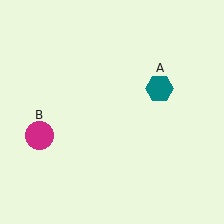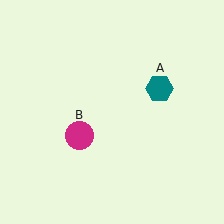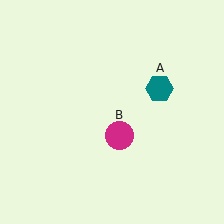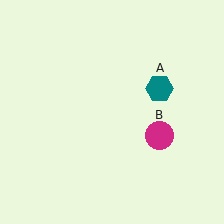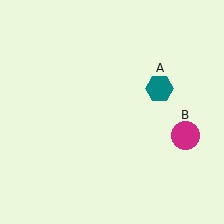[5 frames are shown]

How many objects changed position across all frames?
1 object changed position: magenta circle (object B).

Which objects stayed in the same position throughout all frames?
Teal hexagon (object A) remained stationary.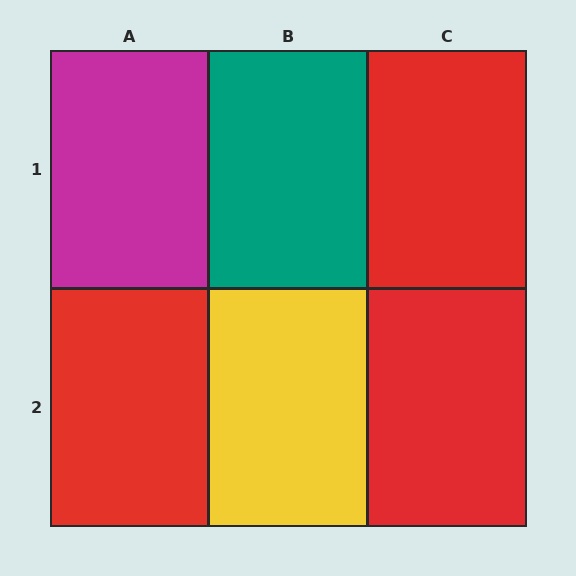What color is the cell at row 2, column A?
Red.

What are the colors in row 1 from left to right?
Magenta, teal, red.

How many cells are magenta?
1 cell is magenta.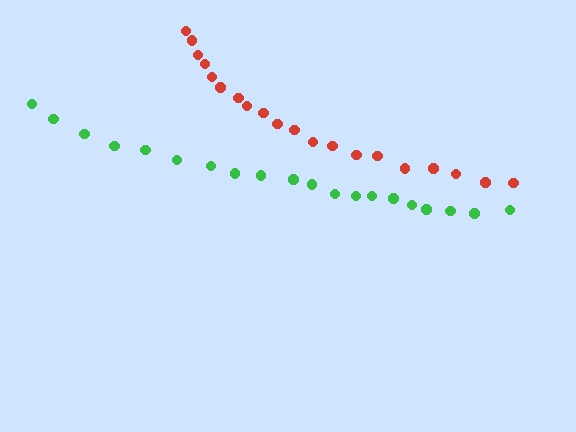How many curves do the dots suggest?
There are 2 distinct paths.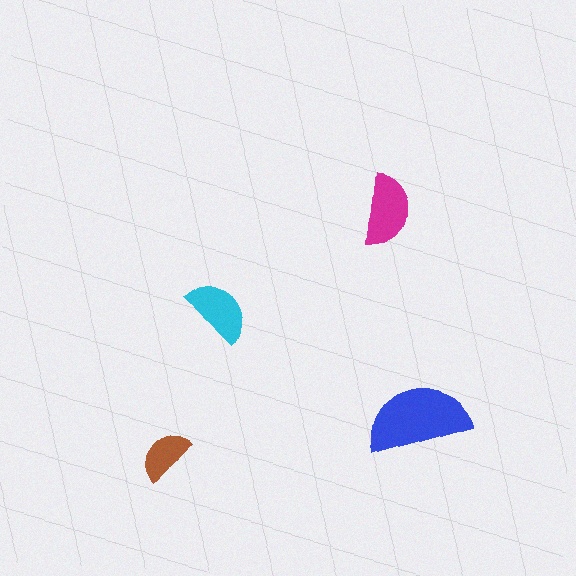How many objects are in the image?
There are 4 objects in the image.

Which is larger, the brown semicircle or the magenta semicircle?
The magenta one.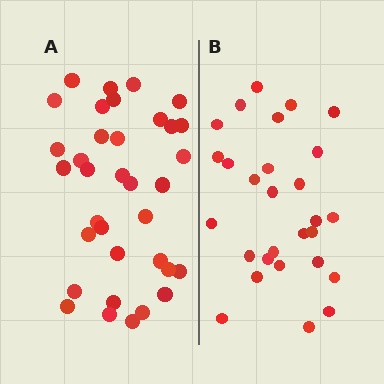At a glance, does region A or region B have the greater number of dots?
Region A (the left region) has more dots.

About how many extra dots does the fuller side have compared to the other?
Region A has roughly 8 or so more dots than region B.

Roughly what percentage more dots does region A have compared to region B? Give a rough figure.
About 25% more.